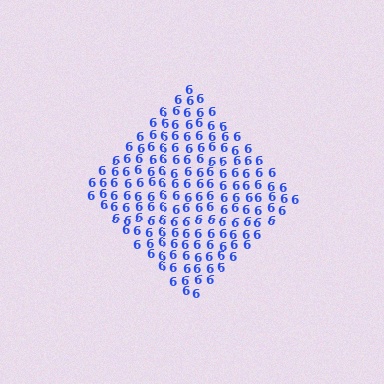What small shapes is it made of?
It is made of small digit 6's.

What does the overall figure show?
The overall figure shows a diamond.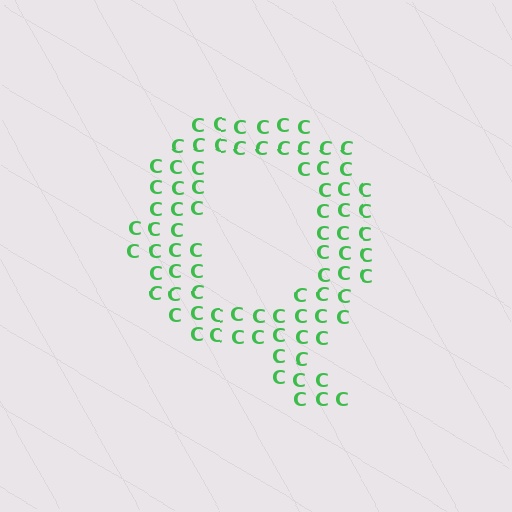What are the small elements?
The small elements are letter C's.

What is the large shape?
The large shape is the letter Q.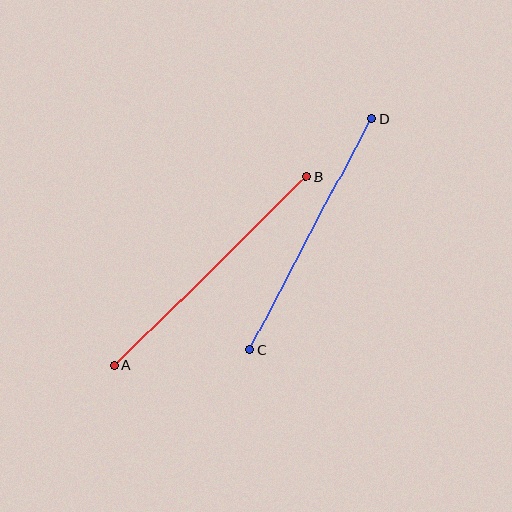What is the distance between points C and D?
The distance is approximately 261 pixels.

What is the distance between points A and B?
The distance is approximately 268 pixels.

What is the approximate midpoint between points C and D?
The midpoint is at approximately (311, 234) pixels.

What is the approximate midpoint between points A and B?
The midpoint is at approximately (210, 271) pixels.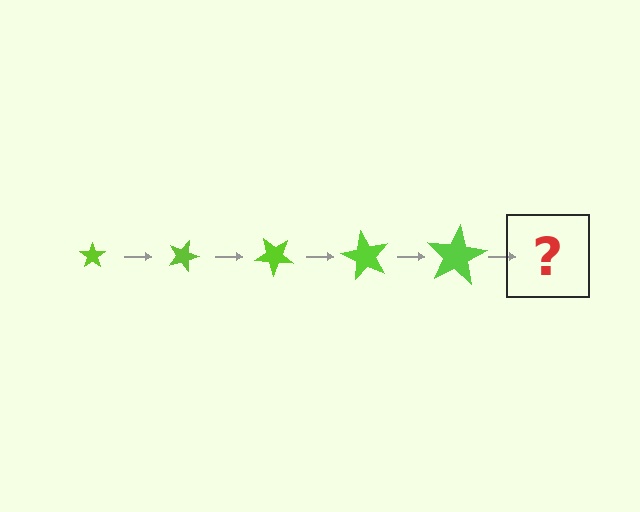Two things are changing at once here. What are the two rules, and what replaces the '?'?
The two rules are that the star grows larger each step and it rotates 20 degrees each step. The '?' should be a star, larger than the previous one and rotated 100 degrees from the start.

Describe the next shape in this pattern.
It should be a star, larger than the previous one and rotated 100 degrees from the start.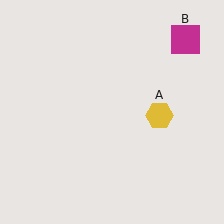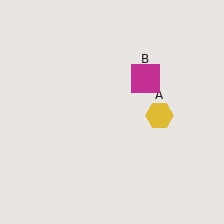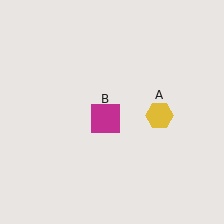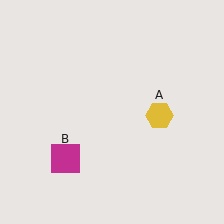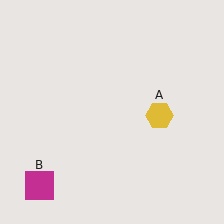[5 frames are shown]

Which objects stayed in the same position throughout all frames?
Yellow hexagon (object A) remained stationary.